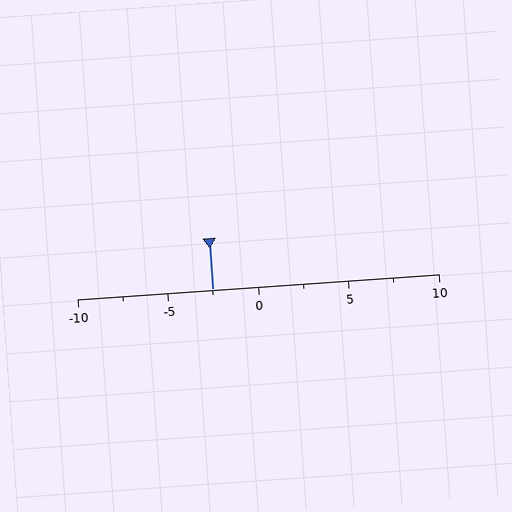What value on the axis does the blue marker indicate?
The marker indicates approximately -2.5.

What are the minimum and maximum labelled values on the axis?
The axis runs from -10 to 10.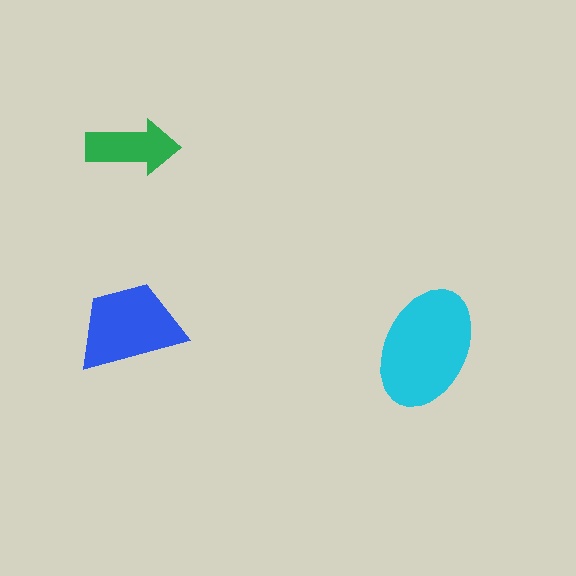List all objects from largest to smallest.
The cyan ellipse, the blue trapezoid, the green arrow.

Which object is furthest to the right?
The cyan ellipse is rightmost.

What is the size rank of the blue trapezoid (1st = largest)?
2nd.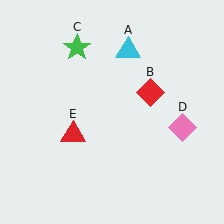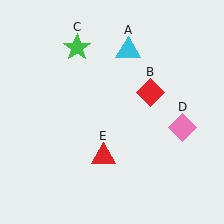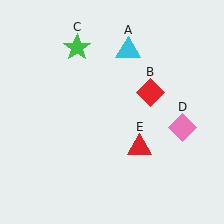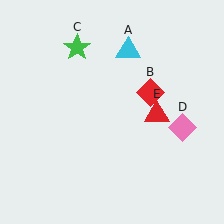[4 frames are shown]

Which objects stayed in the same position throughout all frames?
Cyan triangle (object A) and red diamond (object B) and green star (object C) and pink diamond (object D) remained stationary.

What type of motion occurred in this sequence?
The red triangle (object E) rotated counterclockwise around the center of the scene.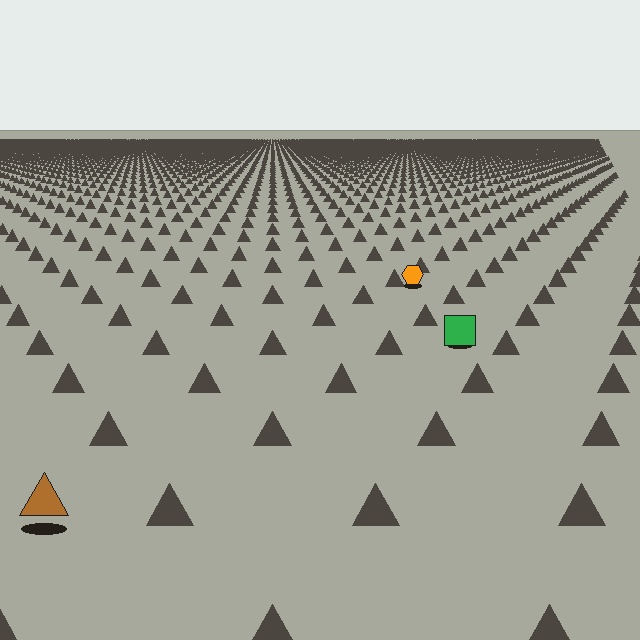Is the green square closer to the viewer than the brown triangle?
No. The brown triangle is closer — you can tell from the texture gradient: the ground texture is coarser near it.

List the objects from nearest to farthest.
From nearest to farthest: the brown triangle, the green square, the orange hexagon.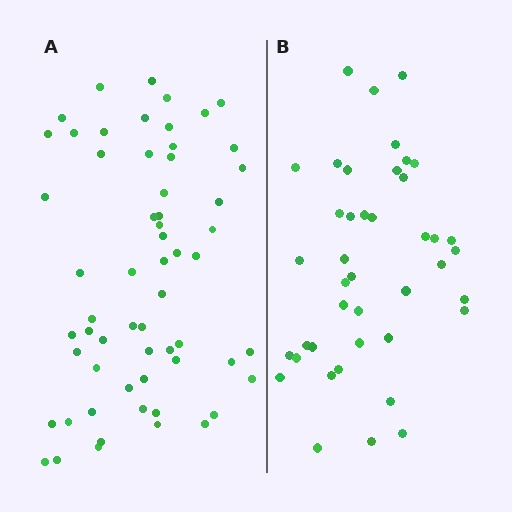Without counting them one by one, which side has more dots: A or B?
Region A (the left region) has more dots.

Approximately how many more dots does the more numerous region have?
Region A has approximately 20 more dots than region B.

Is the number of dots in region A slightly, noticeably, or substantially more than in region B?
Region A has noticeably more, but not dramatically so. The ratio is roughly 1.4 to 1.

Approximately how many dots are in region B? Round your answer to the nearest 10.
About 40 dots. (The exact count is 42, which rounds to 40.)